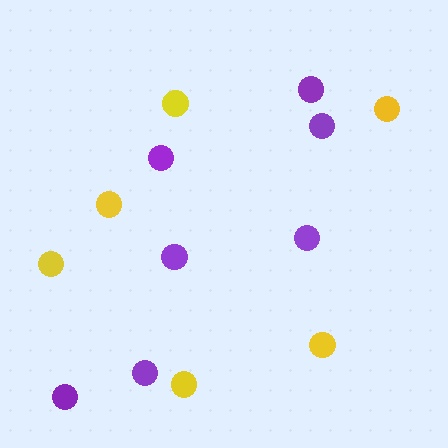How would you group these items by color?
There are 2 groups: one group of purple circles (7) and one group of yellow circles (6).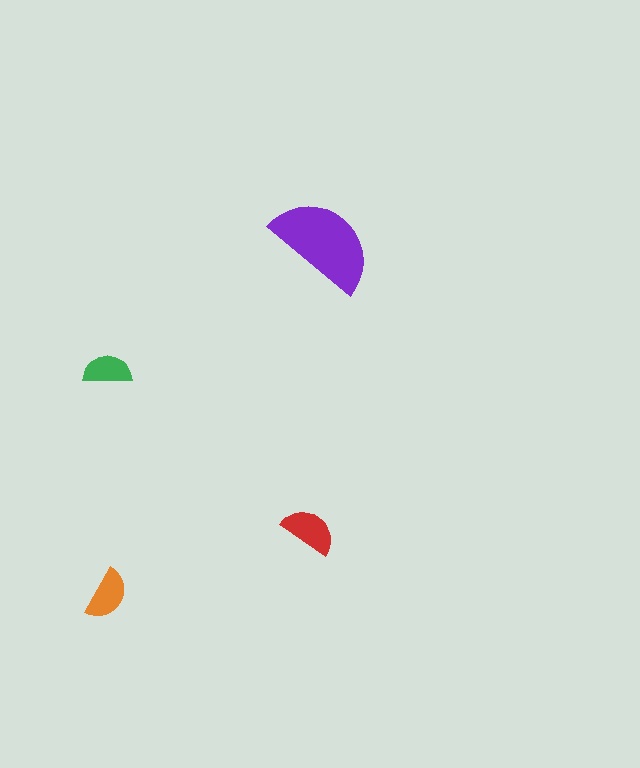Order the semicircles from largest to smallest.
the purple one, the red one, the orange one, the green one.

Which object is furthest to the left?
The green semicircle is leftmost.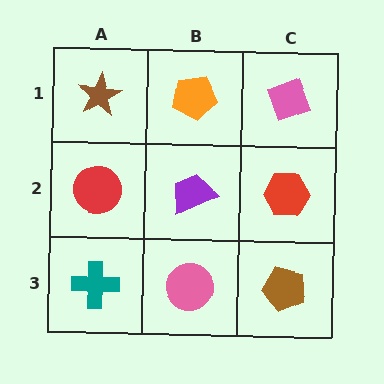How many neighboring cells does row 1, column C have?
2.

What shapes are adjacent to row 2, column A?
A brown star (row 1, column A), a teal cross (row 3, column A), a purple trapezoid (row 2, column B).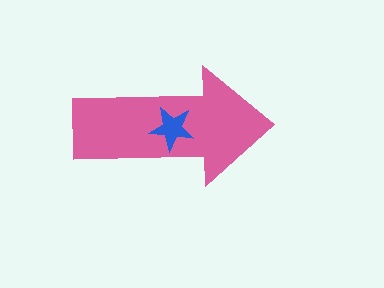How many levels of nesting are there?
2.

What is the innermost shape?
The blue star.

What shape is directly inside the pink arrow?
The blue star.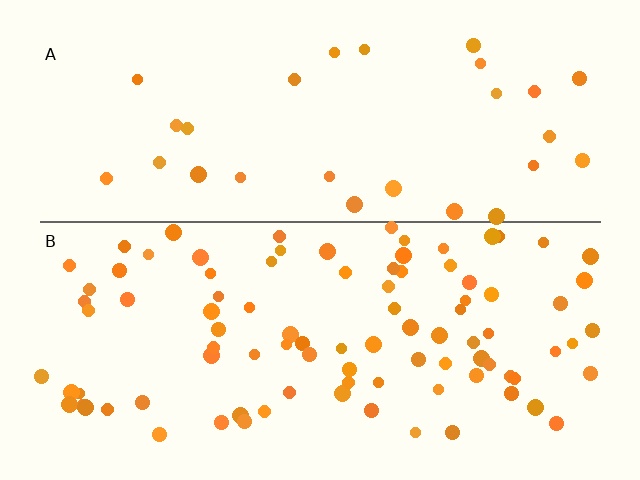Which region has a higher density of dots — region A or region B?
B (the bottom).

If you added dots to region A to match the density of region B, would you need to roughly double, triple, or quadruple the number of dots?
Approximately triple.